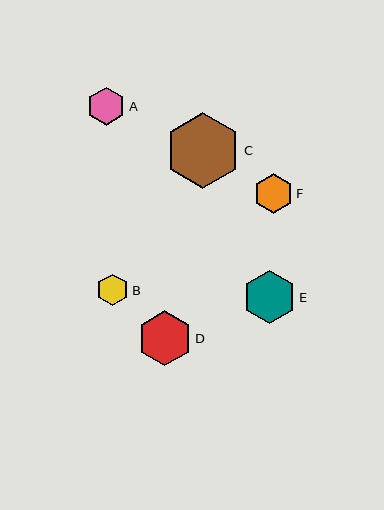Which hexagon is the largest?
Hexagon C is the largest with a size of approximately 76 pixels.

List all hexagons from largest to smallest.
From largest to smallest: C, D, E, F, A, B.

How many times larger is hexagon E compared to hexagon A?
Hexagon E is approximately 1.4 times the size of hexagon A.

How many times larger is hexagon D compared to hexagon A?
Hexagon D is approximately 1.4 times the size of hexagon A.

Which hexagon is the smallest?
Hexagon B is the smallest with a size of approximately 32 pixels.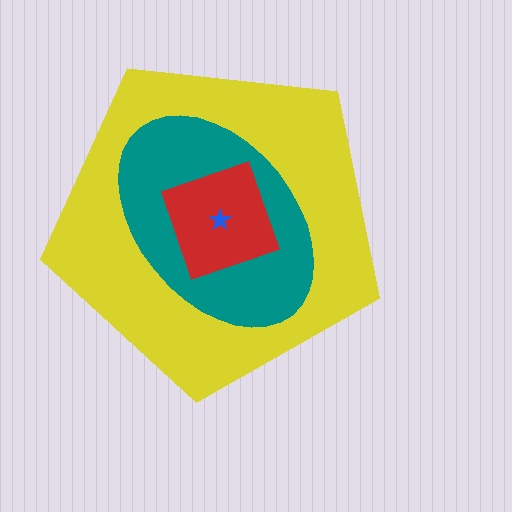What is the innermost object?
The blue star.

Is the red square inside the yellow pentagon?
Yes.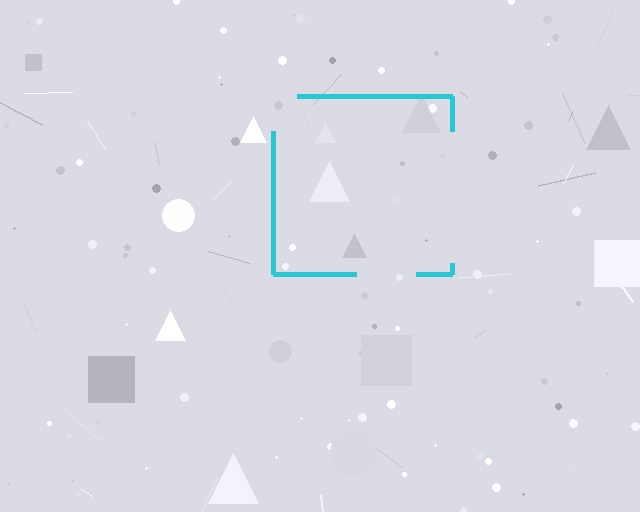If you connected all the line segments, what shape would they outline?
They would outline a square.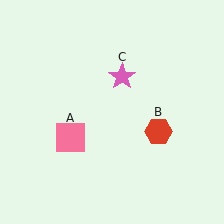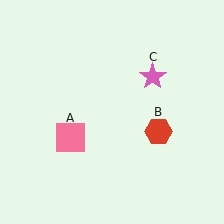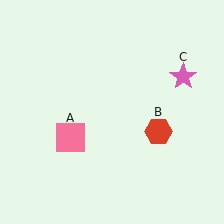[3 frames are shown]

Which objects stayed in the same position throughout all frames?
Pink square (object A) and red hexagon (object B) remained stationary.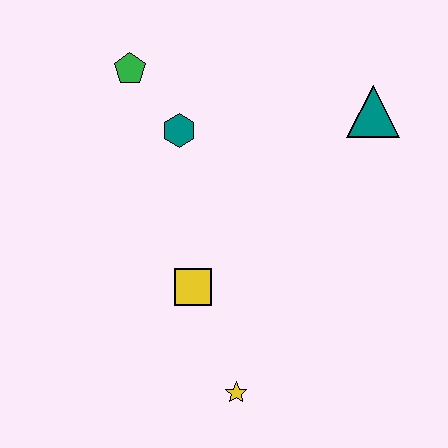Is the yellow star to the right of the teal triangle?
No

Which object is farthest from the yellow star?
The green pentagon is farthest from the yellow star.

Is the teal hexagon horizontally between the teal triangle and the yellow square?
No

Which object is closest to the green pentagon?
The teal hexagon is closest to the green pentagon.